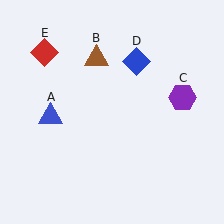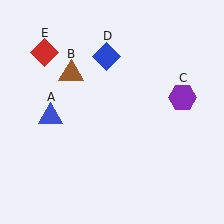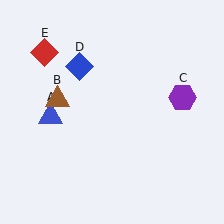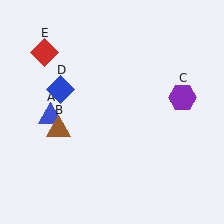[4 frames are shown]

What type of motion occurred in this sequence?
The brown triangle (object B), blue diamond (object D) rotated counterclockwise around the center of the scene.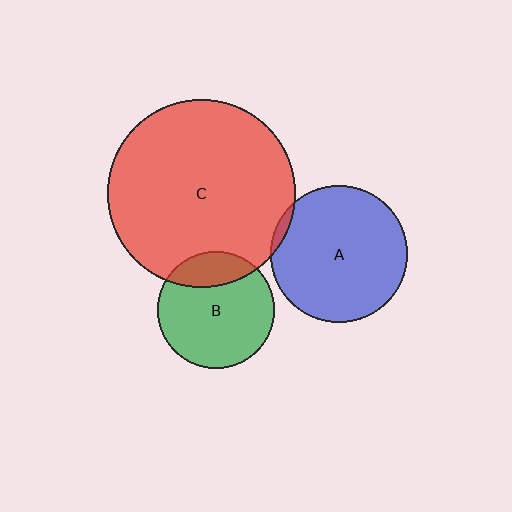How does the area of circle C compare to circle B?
Approximately 2.6 times.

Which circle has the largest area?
Circle C (red).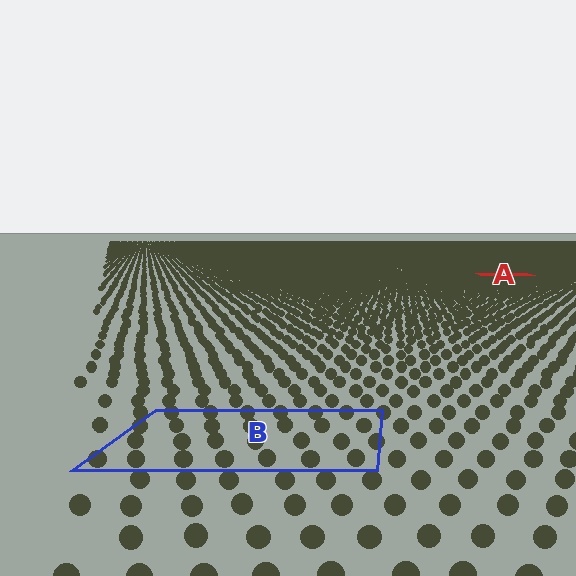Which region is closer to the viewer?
Region B is closer. The texture elements there are larger and more spread out.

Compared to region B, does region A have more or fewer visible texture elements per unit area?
Region A has more texture elements per unit area — they are packed more densely because it is farther away.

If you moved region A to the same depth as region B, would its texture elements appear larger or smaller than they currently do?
They would appear larger. At a closer depth, the same texture elements are projected at a bigger on-screen size.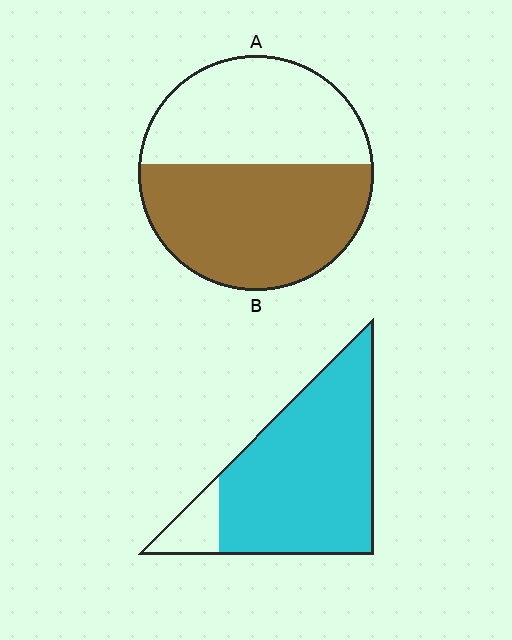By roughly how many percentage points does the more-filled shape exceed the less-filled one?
By roughly 35 percentage points (B over A).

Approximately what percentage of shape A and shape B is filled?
A is approximately 55% and B is approximately 90%.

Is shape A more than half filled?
Yes.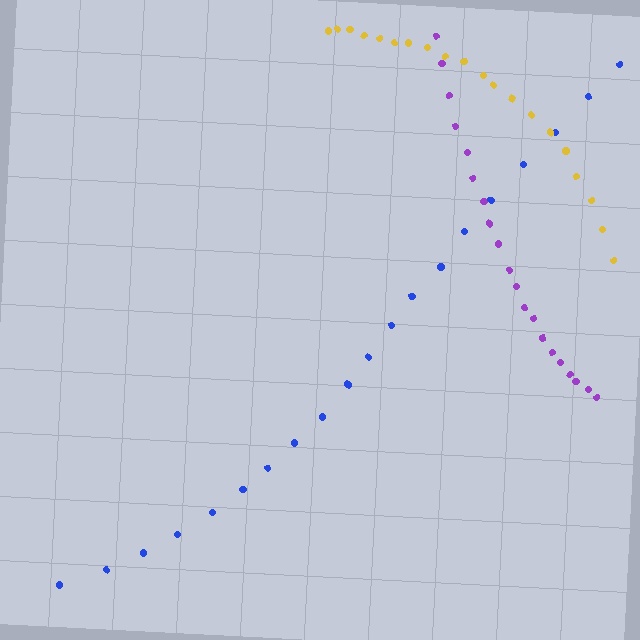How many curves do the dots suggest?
There are 3 distinct paths.